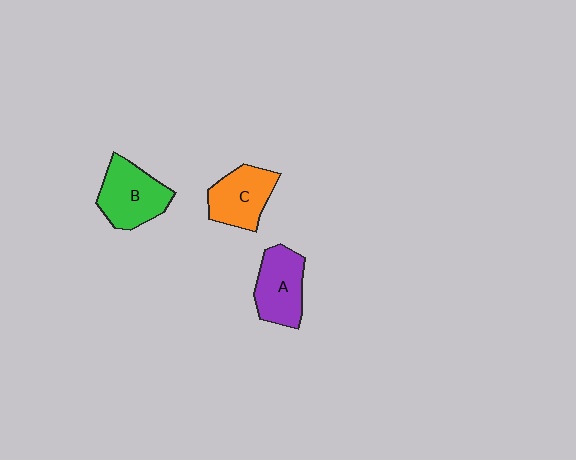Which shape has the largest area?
Shape B (green).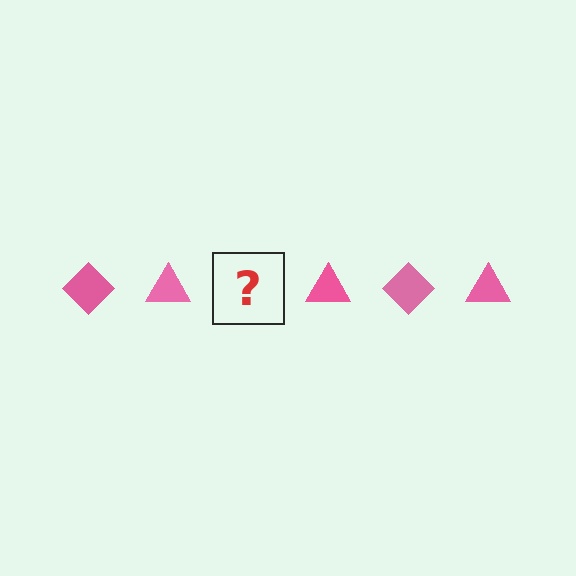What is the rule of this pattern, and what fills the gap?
The rule is that the pattern cycles through diamond, triangle shapes in pink. The gap should be filled with a pink diamond.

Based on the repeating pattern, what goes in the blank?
The blank should be a pink diamond.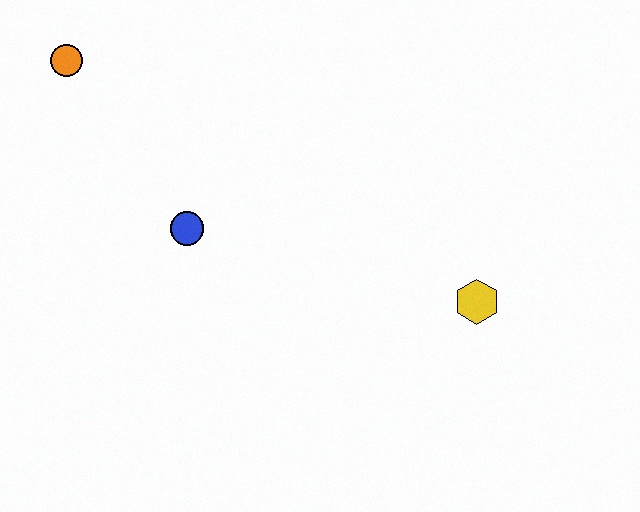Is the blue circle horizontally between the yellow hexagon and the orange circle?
Yes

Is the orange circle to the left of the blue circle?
Yes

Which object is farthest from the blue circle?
The yellow hexagon is farthest from the blue circle.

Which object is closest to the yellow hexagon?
The blue circle is closest to the yellow hexagon.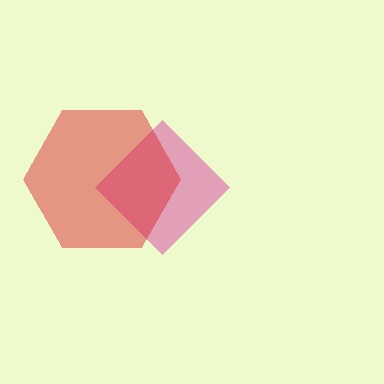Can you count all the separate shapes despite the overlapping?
Yes, there are 2 separate shapes.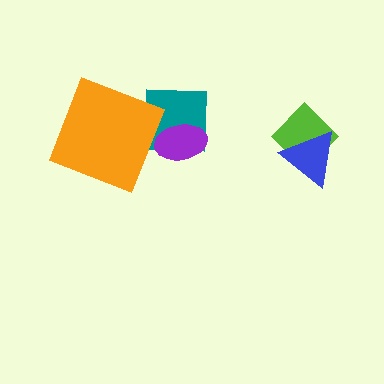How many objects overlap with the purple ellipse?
1 object overlaps with the purple ellipse.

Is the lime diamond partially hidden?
Yes, it is partially covered by another shape.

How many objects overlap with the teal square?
1 object overlaps with the teal square.